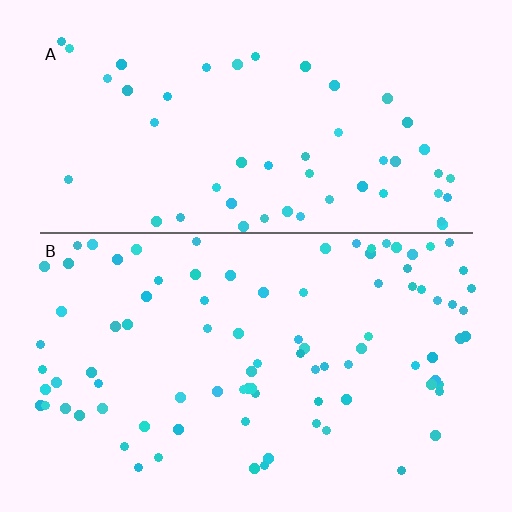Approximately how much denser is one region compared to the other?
Approximately 1.7× — region B over region A.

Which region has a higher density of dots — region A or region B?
B (the bottom).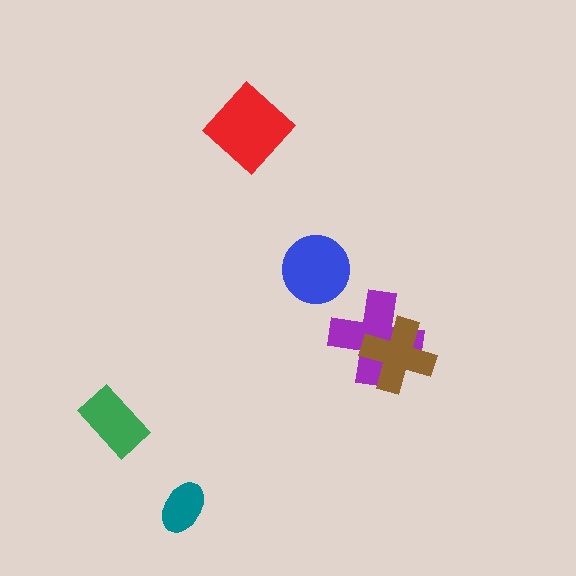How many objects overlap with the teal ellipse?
0 objects overlap with the teal ellipse.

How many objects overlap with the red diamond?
0 objects overlap with the red diamond.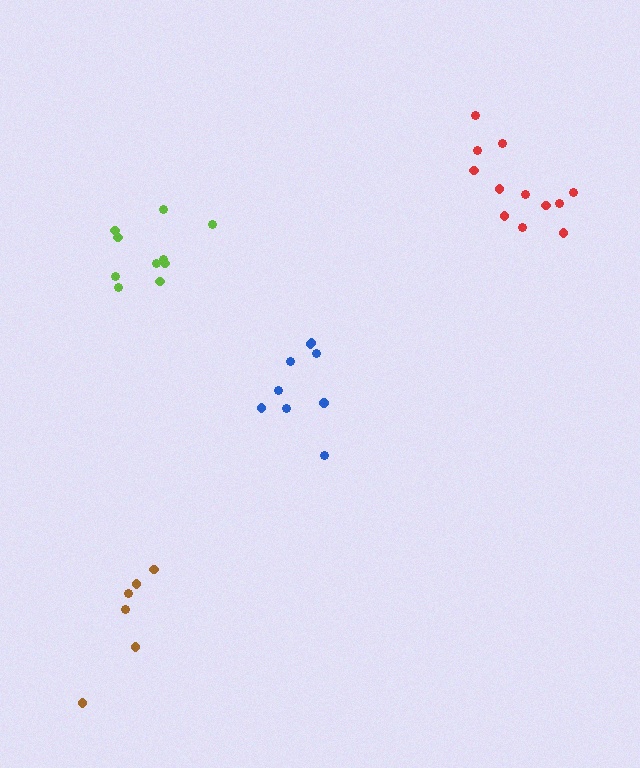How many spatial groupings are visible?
There are 4 spatial groupings.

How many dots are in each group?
Group 1: 6 dots, Group 2: 12 dots, Group 3: 10 dots, Group 4: 9 dots (37 total).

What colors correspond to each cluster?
The clusters are colored: brown, red, lime, blue.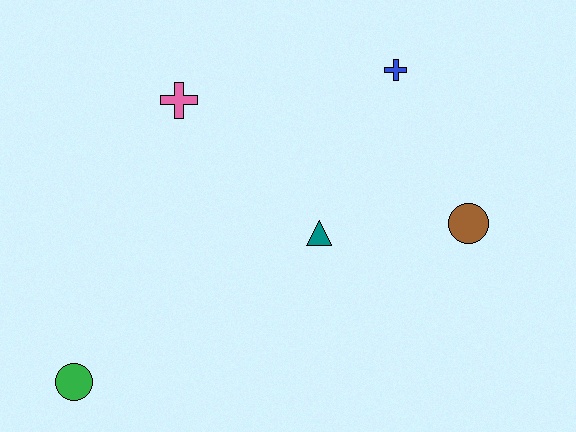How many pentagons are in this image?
There are no pentagons.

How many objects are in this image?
There are 5 objects.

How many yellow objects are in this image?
There are no yellow objects.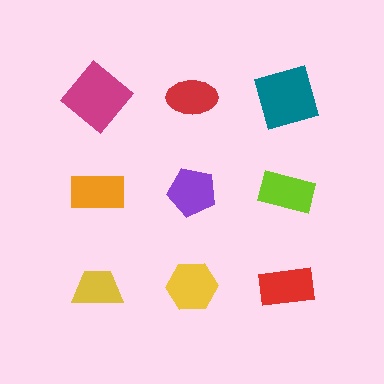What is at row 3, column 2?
A yellow hexagon.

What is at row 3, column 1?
A yellow trapezoid.